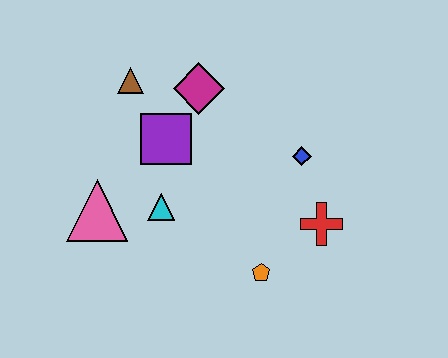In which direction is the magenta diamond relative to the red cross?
The magenta diamond is above the red cross.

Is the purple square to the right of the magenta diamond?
No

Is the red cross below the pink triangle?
Yes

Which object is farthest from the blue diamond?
The pink triangle is farthest from the blue diamond.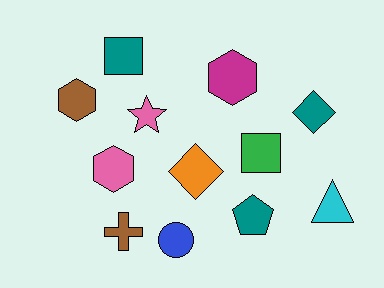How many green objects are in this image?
There is 1 green object.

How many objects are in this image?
There are 12 objects.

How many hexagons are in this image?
There are 3 hexagons.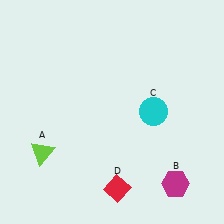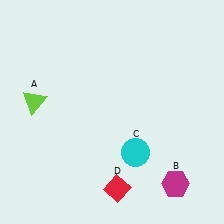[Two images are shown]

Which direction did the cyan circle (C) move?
The cyan circle (C) moved down.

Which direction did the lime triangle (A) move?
The lime triangle (A) moved up.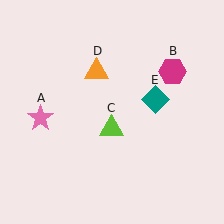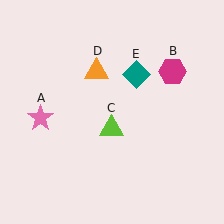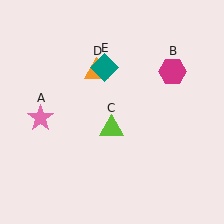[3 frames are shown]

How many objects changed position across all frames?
1 object changed position: teal diamond (object E).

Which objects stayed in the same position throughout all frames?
Pink star (object A) and magenta hexagon (object B) and lime triangle (object C) and orange triangle (object D) remained stationary.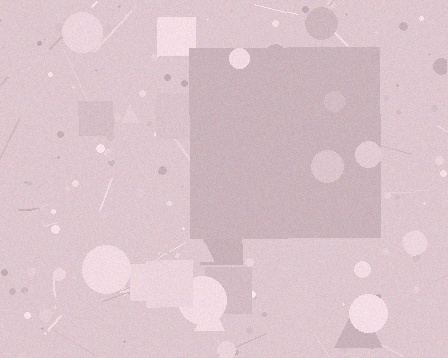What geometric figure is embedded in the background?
A square is embedded in the background.